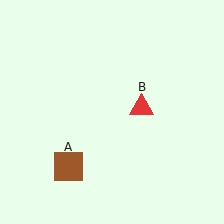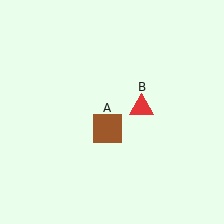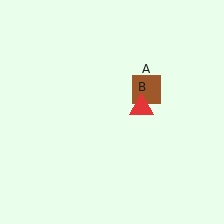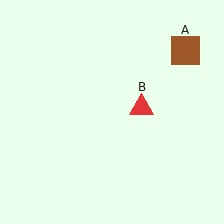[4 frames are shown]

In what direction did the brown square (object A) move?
The brown square (object A) moved up and to the right.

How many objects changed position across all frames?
1 object changed position: brown square (object A).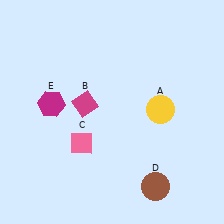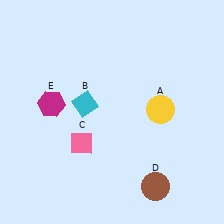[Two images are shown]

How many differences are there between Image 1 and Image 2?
There is 1 difference between the two images.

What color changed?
The diamond (B) changed from magenta in Image 1 to cyan in Image 2.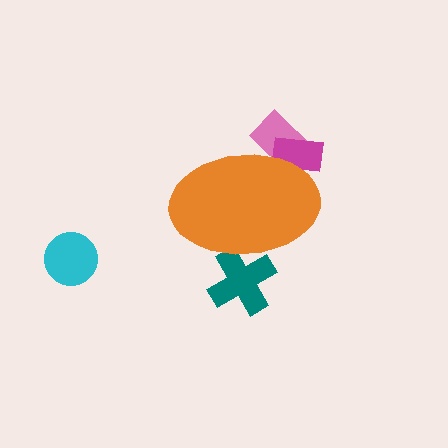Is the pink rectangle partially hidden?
Yes, the pink rectangle is partially hidden behind the orange ellipse.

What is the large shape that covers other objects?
An orange ellipse.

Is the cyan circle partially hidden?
No, the cyan circle is fully visible.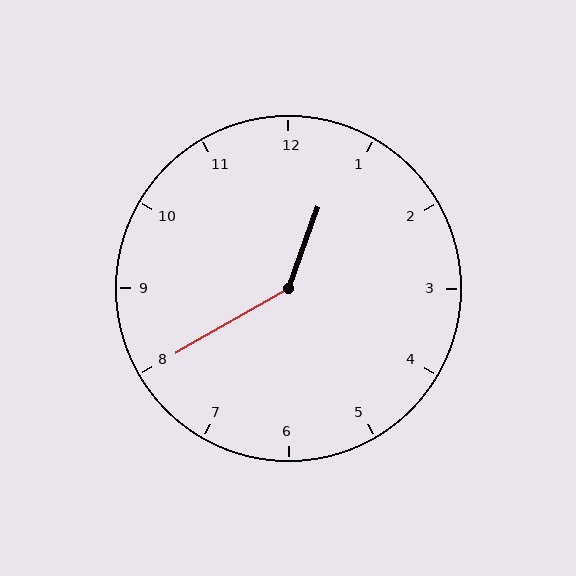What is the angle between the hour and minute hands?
Approximately 140 degrees.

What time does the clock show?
12:40.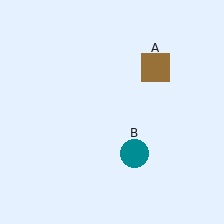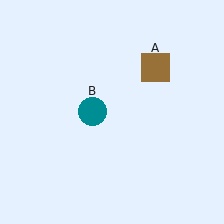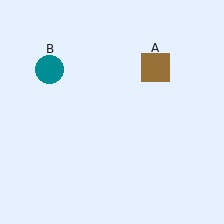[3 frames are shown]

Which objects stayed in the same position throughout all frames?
Brown square (object A) remained stationary.